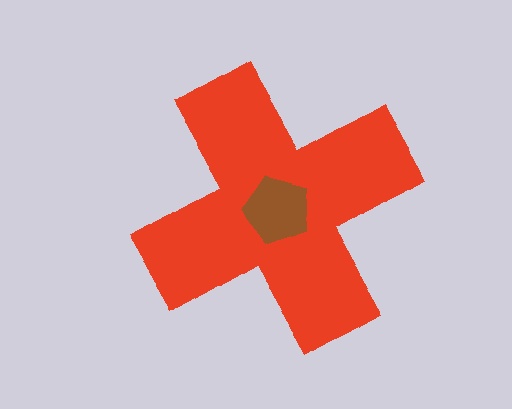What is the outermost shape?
The red cross.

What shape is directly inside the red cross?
The brown pentagon.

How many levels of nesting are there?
2.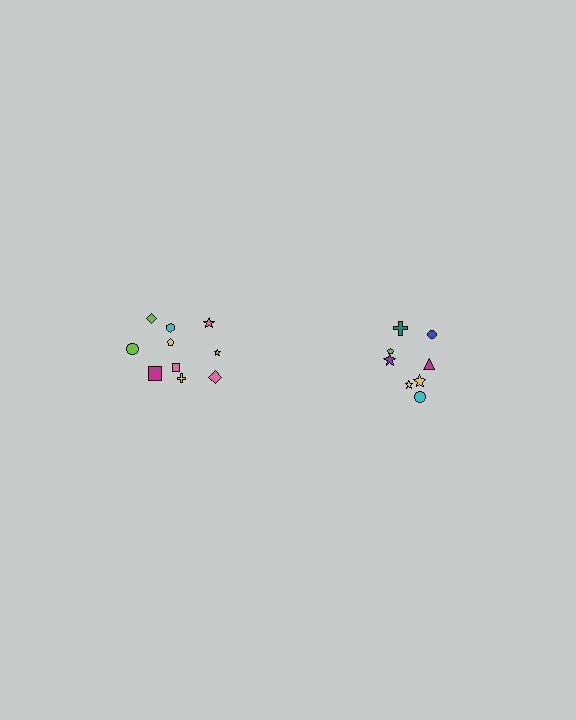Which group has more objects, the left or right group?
The left group.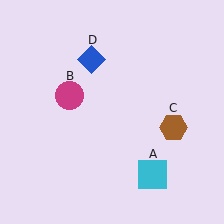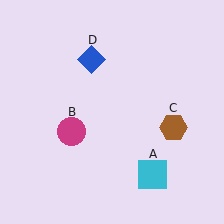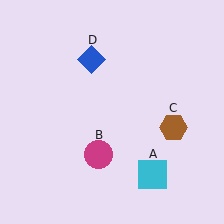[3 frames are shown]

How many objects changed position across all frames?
1 object changed position: magenta circle (object B).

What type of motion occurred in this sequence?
The magenta circle (object B) rotated counterclockwise around the center of the scene.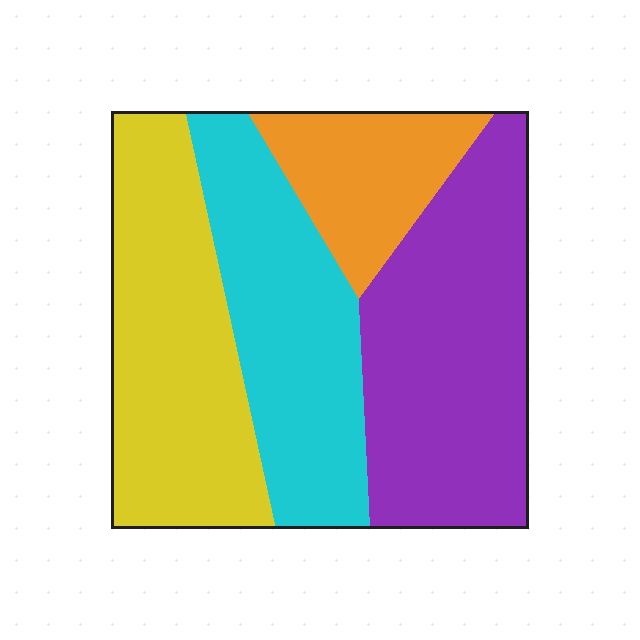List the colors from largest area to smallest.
From largest to smallest: purple, yellow, cyan, orange.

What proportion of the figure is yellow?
Yellow takes up between a sixth and a third of the figure.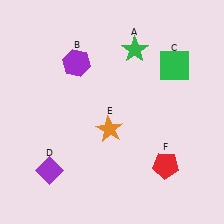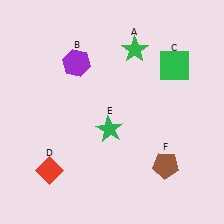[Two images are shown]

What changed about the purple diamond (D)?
In Image 1, D is purple. In Image 2, it changed to red.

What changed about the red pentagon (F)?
In Image 1, F is red. In Image 2, it changed to brown.